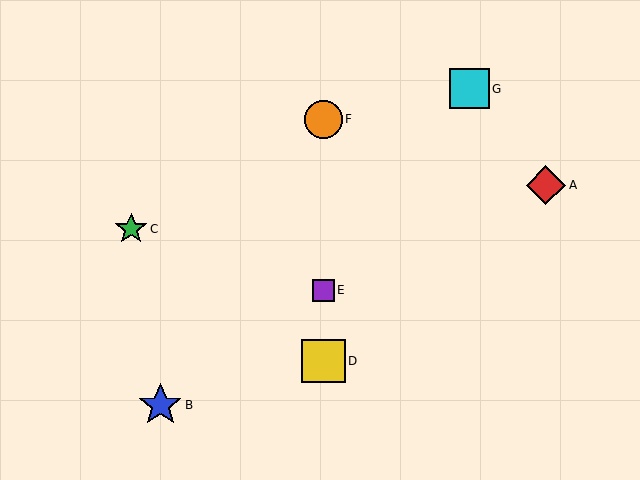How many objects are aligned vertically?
3 objects (D, E, F) are aligned vertically.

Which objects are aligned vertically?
Objects D, E, F are aligned vertically.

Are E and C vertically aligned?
No, E is at x≈323 and C is at x≈131.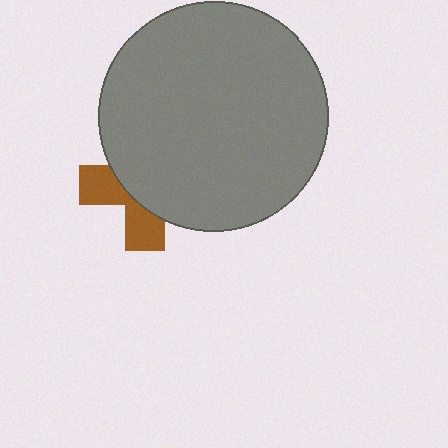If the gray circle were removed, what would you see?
You would see the complete brown cross.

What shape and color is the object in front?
The object in front is a gray circle.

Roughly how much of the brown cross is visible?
A small part of it is visible (roughly 37%).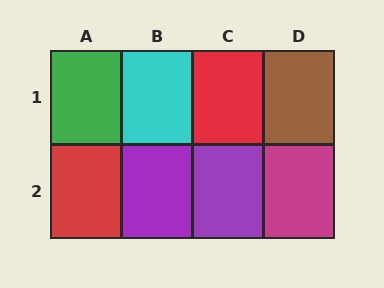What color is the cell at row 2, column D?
Magenta.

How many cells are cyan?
1 cell is cyan.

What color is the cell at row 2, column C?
Purple.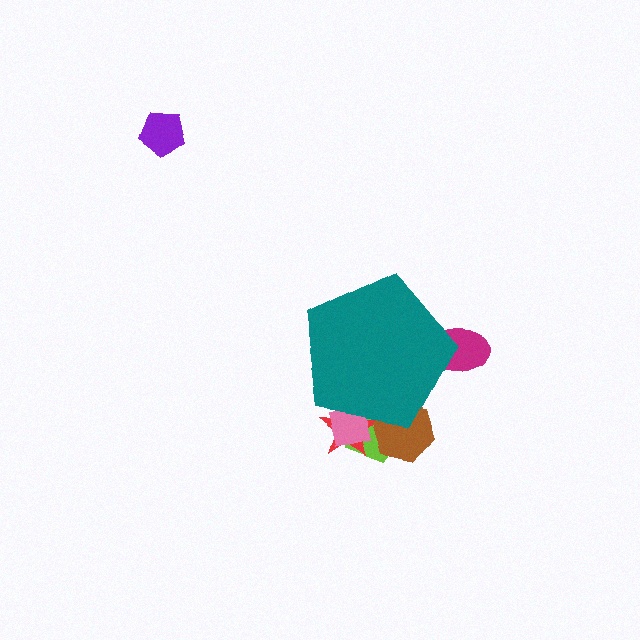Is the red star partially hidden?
Yes, the red star is partially hidden behind the teal pentagon.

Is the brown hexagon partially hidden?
Yes, the brown hexagon is partially hidden behind the teal pentagon.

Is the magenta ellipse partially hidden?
Yes, the magenta ellipse is partially hidden behind the teal pentagon.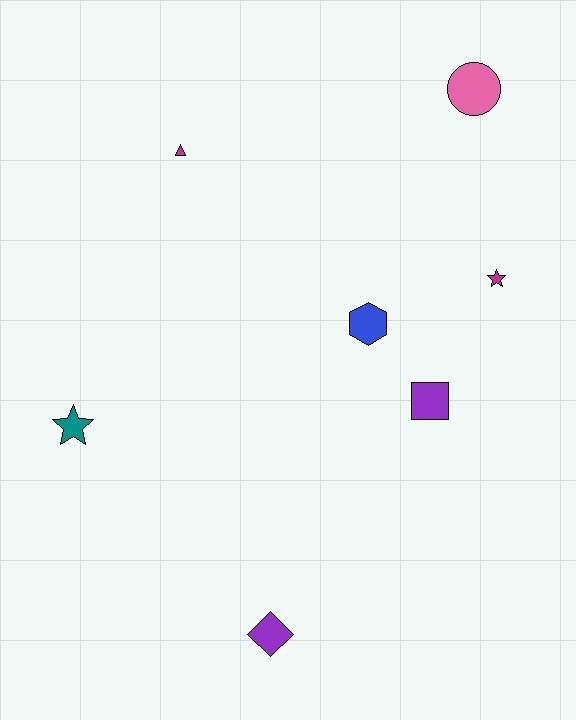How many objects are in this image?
There are 7 objects.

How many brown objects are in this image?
There are no brown objects.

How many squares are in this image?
There is 1 square.